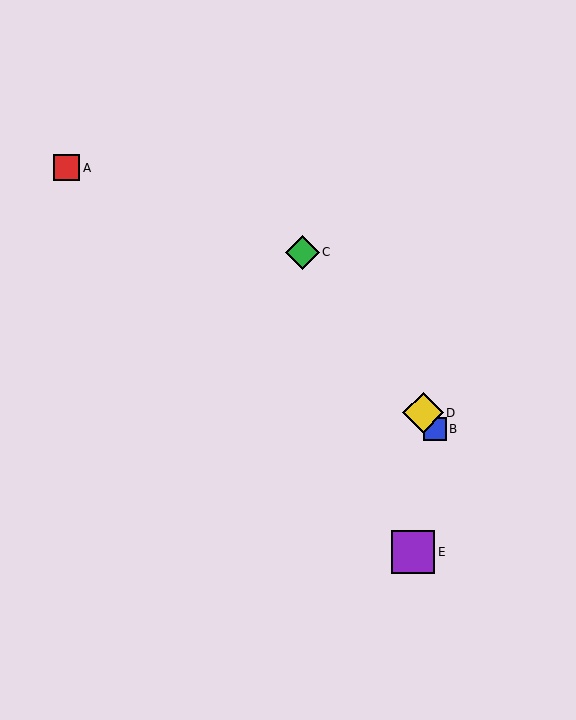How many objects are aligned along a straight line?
3 objects (B, C, D) are aligned along a straight line.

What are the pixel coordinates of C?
Object C is at (302, 252).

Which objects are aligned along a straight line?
Objects B, C, D are aligned along a straight line.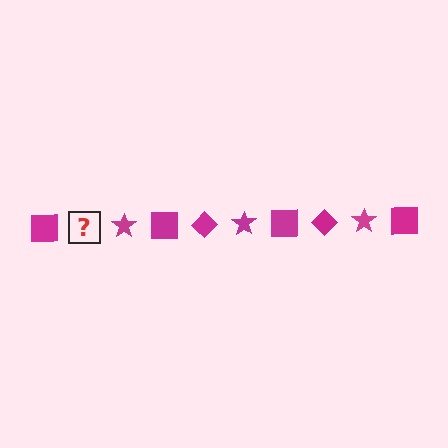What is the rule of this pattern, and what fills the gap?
The rule is that the pattern cycles through square, diamond, star shapes in magenta. The gap should be filled with a magenta diamond.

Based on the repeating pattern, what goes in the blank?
The blank should be a magenta diamond.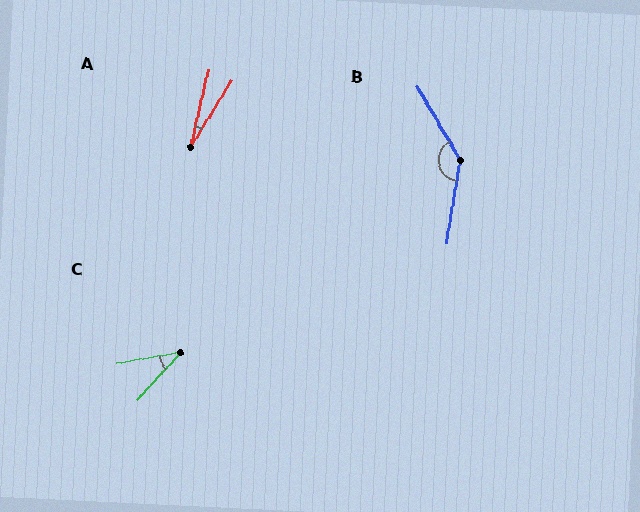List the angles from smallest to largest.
A (19°), C (38°), B (141°).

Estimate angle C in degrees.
Approximately 38 degrees.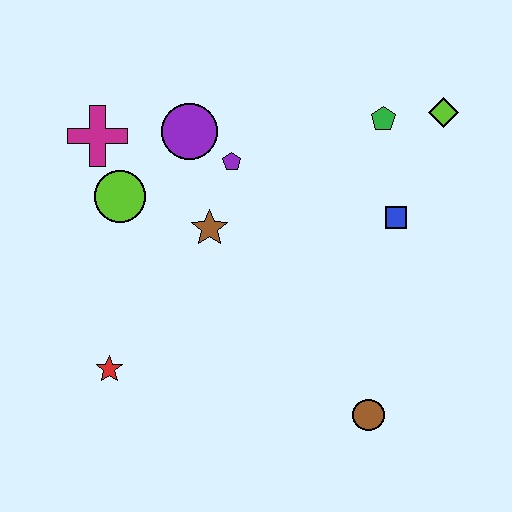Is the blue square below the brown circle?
No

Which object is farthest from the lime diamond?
The red star is farthest from the lime diamond.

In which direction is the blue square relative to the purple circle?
The blue square is to the right of the purple circle.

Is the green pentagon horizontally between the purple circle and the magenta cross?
No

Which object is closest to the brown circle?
The blue square is closest to the brown circle.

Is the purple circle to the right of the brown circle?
No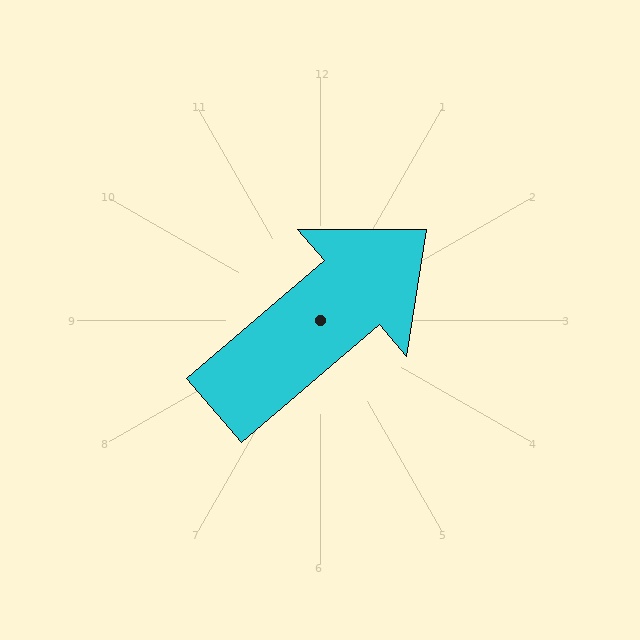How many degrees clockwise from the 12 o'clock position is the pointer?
Approximately 49 degrees.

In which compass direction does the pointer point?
Northeast.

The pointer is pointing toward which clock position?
Roughly 2 o'clock.